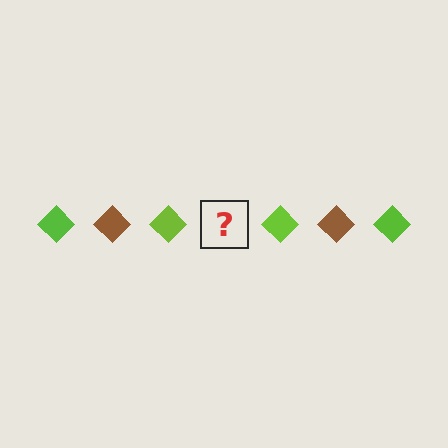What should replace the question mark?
The question mark should be replaced with a brown diamond.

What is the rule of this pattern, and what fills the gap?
The rule is that the pattern cycles through lime, brown diamonds. The gap should be filled with a brown diamond.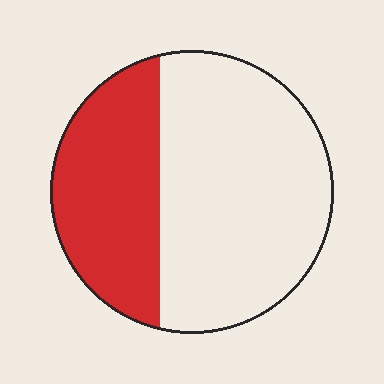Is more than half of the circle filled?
No.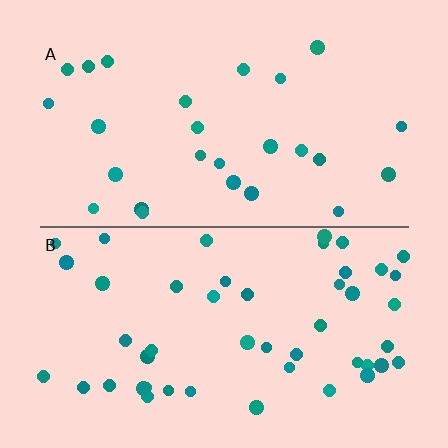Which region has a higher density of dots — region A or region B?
B (the bottom).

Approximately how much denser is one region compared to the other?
Approximately 1.8× — region B over region A.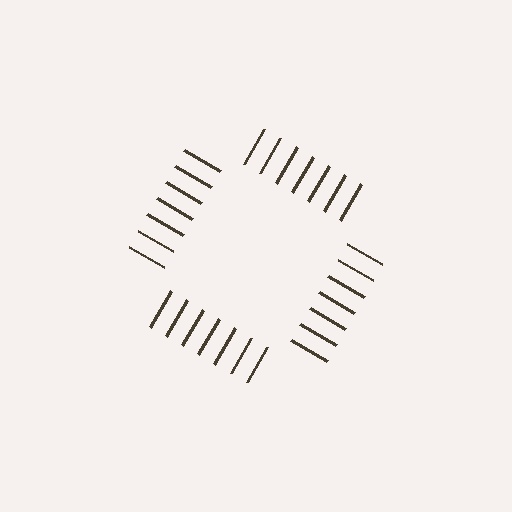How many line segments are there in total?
28 — 7 along each of the 4 edges.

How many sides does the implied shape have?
4 sides — the line-ends trace a square.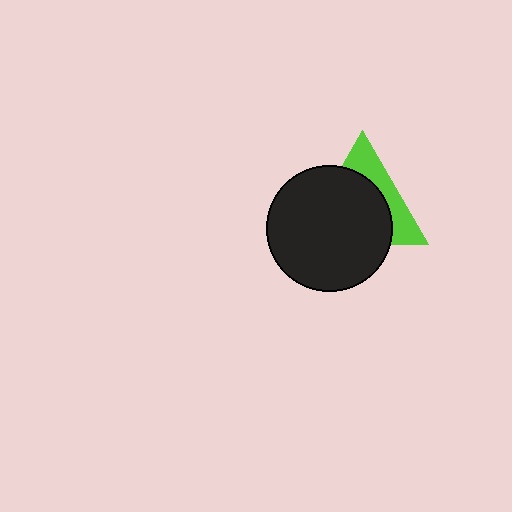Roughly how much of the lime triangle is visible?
A small part of it is visible (roughly 34%).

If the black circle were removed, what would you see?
You would see the complete lime triangle.